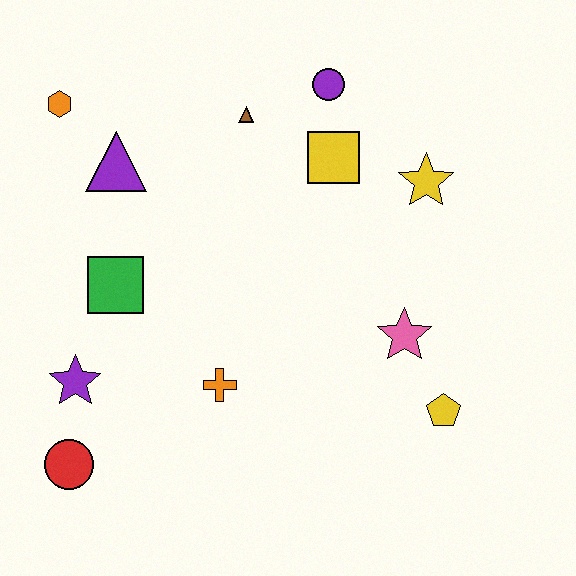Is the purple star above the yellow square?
No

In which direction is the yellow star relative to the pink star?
The yellow star is above the pink star.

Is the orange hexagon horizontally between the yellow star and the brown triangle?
No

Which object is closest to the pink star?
The yellow pentagon is closest to the pink star.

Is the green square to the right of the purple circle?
No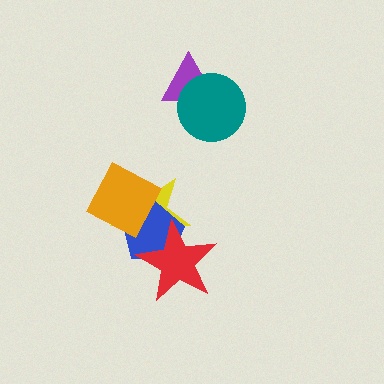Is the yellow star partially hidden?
Yes, it is partially covered by another shape.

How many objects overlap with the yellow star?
3 objects overlap with the yellow star.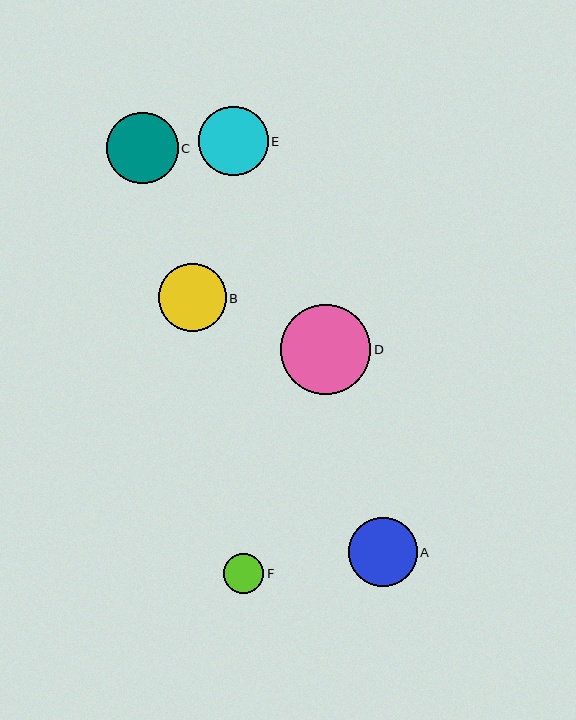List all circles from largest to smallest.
From largest to smallest: D, C, E, A, B, F.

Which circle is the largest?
Circle D is the largest with a size of approximately 90 pixels.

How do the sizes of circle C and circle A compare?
Circle C and circle A are approximately the same size.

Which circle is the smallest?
Circle F is the smallest with a size of approximately 40 pixels.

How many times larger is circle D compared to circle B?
Circle D is approximately 1.3 times the size of circle B.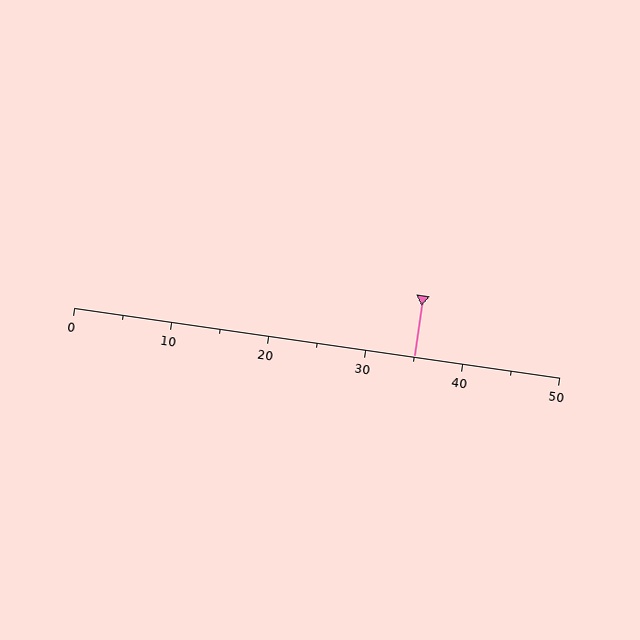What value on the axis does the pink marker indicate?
The marker indicates approximately 35.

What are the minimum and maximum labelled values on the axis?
The axis runs from 0 to 50.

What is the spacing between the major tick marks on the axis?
The major ticks are spaced 10 apart.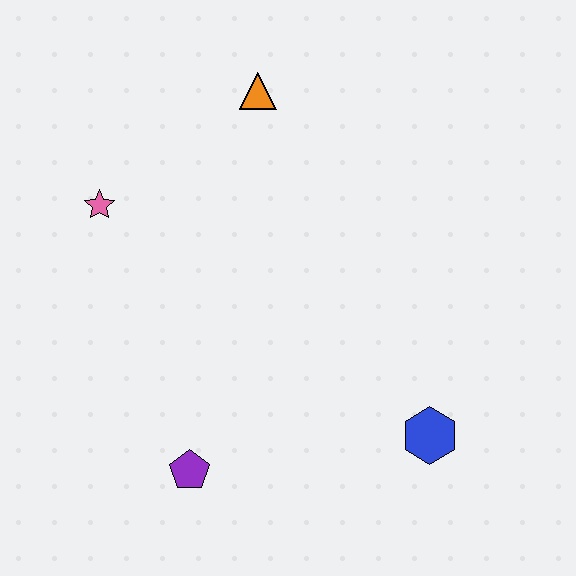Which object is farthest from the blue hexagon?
The pink star is farthest from the blue hexagon.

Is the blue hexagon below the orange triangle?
Yes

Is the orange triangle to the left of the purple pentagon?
No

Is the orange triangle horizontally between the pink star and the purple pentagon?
No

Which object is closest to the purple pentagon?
The blue hexagon is closest to the purple pentagon.